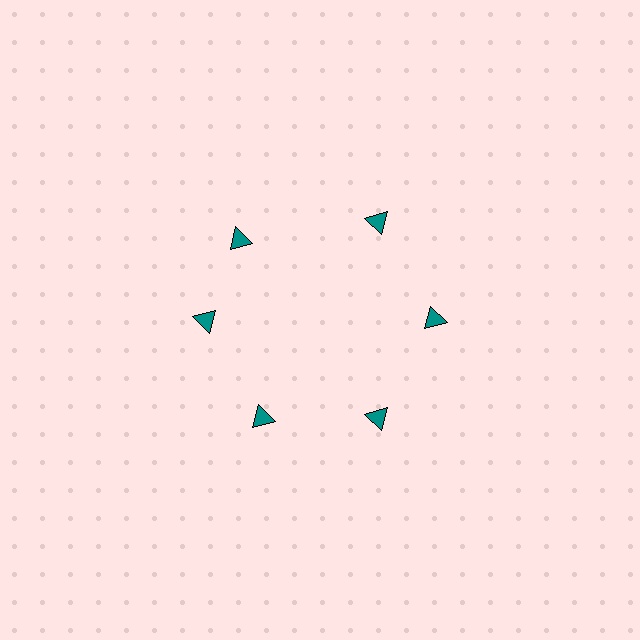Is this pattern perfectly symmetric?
No. The 6 teal triangles are arranged in a ring, but one element near the 11 o'clock position is rotated out of alignment along the ring, breaking the 6-fold rotational symmetry.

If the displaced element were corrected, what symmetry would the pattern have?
It would have 6-fold rotational symmetry — the pattern would map onto itself every 60 degrees.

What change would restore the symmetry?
The symmetry would be restored by rotating it back into even spacing with its neighbors so that all 6 triangles sit at equal angles and equal distance from the center.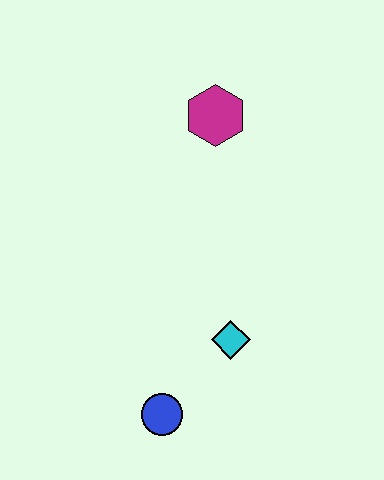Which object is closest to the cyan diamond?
The blue circle is closest to the cyan diamond.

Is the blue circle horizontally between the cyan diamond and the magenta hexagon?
No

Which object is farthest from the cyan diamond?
The magenta hexagon is farthest from the cyan diamond.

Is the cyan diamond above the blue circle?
Yes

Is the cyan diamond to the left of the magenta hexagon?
No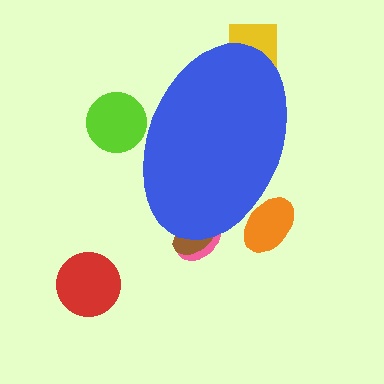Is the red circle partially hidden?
No, the red circle is fully visible.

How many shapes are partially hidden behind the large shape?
5 shapes are partially hidden.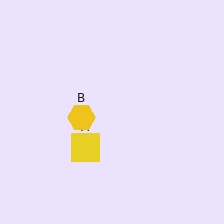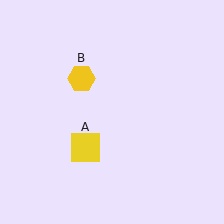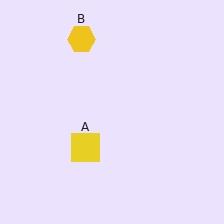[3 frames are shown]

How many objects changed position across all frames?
1 object changed position: yellow hexagon (object B).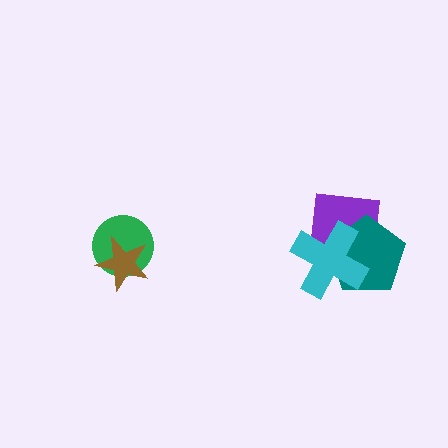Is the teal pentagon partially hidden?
Yes, it is partially covered by another shape.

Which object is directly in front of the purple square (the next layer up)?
The teal pentagon is directly in front of the purple square.